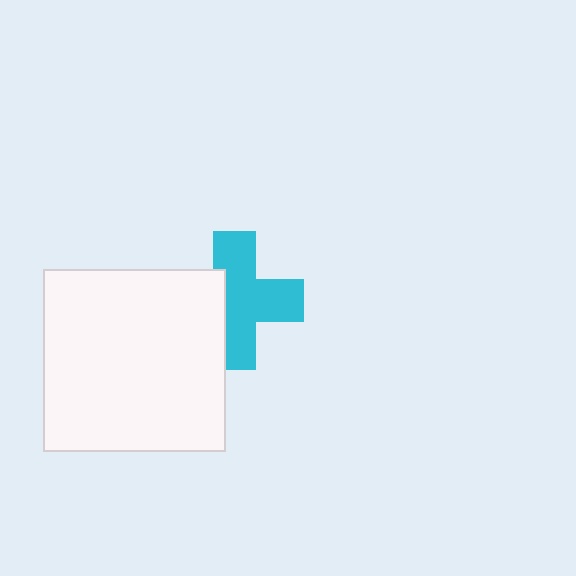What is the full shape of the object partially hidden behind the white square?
The partially hidden object is a cyan cross.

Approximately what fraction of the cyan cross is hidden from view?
Roughly 33% of the cyan cross is hidden behind the white square.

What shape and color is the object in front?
The object in front is a white square.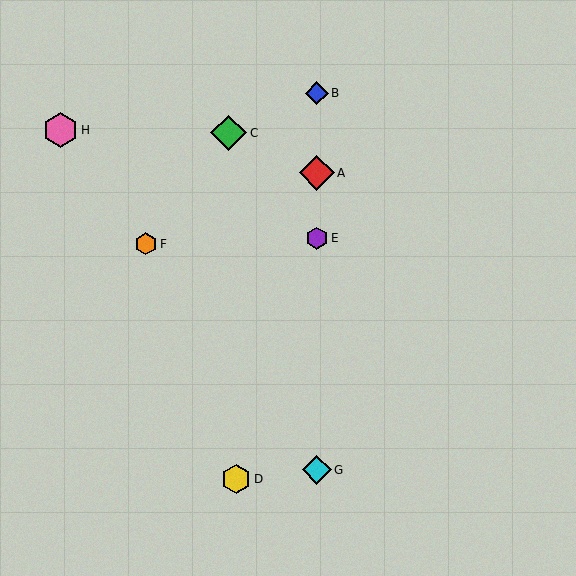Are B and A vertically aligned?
Yes, both are at x≈317.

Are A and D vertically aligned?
No, A is at x≈317 and D is at x≈236.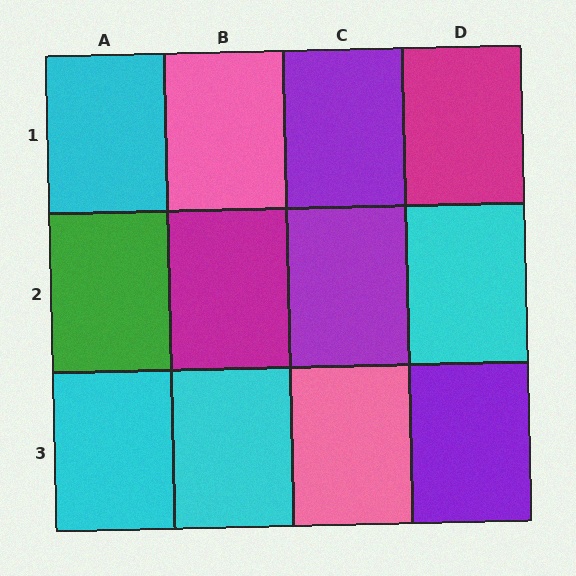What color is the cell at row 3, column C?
Pink.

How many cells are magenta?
2 cells are magenta.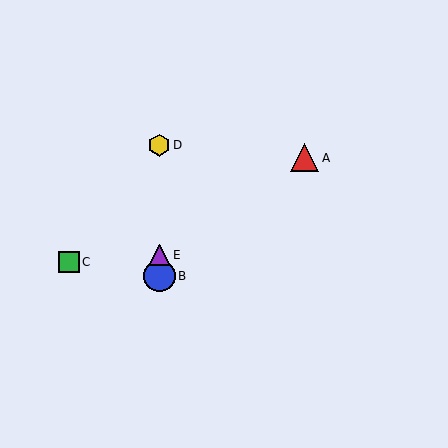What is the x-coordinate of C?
Object C is at x≈69.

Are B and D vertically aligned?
Yes, both are at x≈159.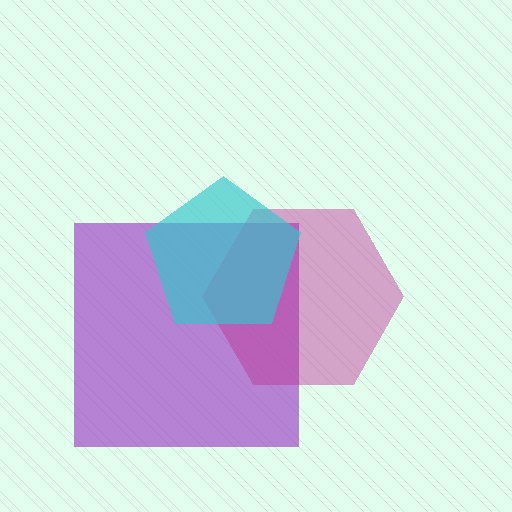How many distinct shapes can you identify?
There are 3 distinct shapes: a purple square, a magenta hexagon, a cyan pentagon.